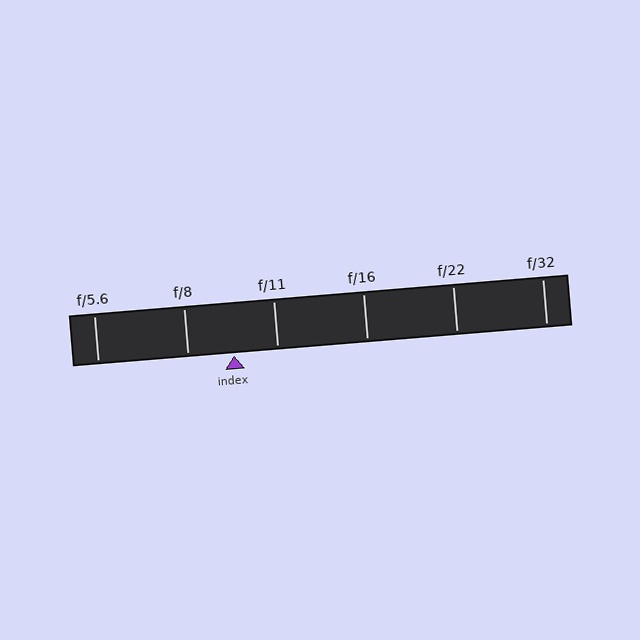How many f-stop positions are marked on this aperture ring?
There are 6 f-stop positions marked.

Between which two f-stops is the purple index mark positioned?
The index mark is between f/8 and f/11.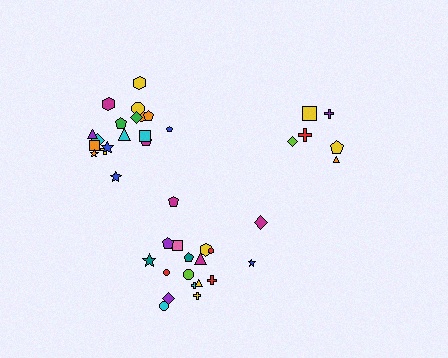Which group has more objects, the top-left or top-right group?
The top-left group.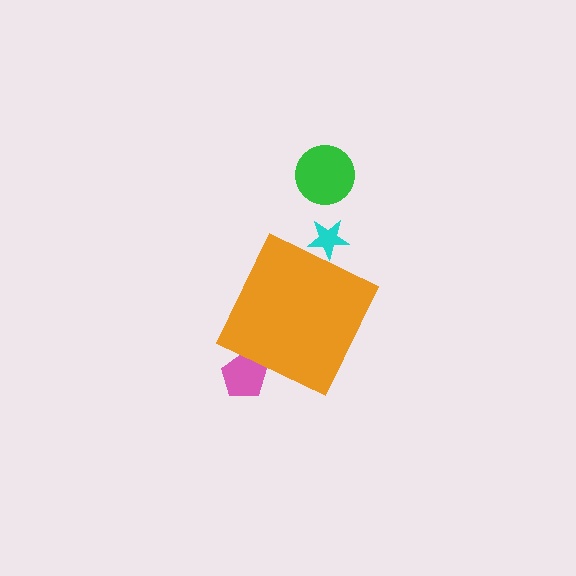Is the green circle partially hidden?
No, the green circle is fully visible.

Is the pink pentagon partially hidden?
Yes, the pink pentagon is partially hidden behind the orange diamond.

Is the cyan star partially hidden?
Yes, the cyan star is partially hidden behind the orange diamond.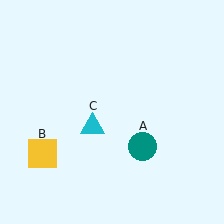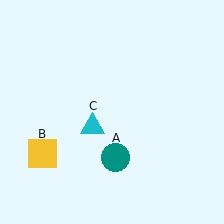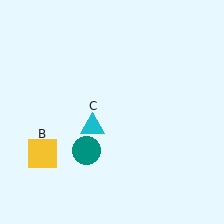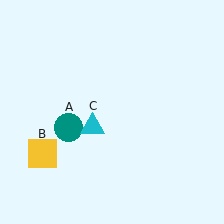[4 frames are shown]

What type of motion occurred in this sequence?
The teal circle (object A) rotated clockwise around the center of the scene.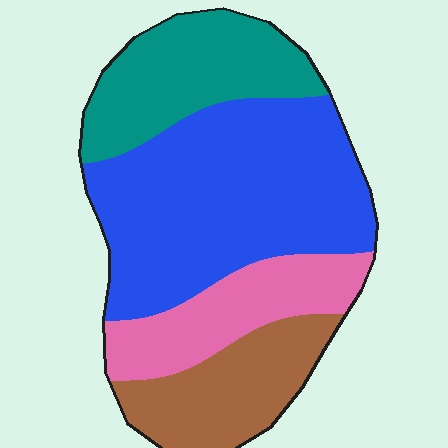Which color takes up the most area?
Blue, at roughly 45%.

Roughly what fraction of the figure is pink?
Pink takes up between a sixth and a third of the figure.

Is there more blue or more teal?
Blue.